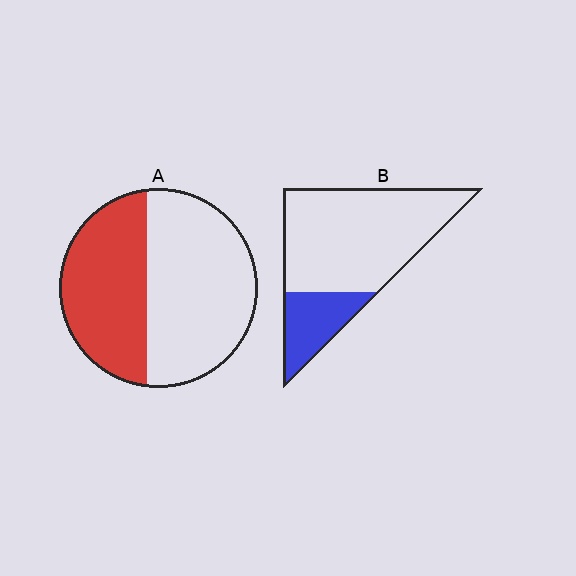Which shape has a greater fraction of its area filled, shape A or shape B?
Shape A.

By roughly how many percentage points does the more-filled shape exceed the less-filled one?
By roughly 20 percentage points (A over B).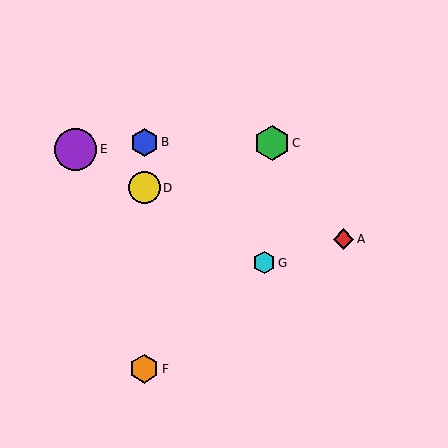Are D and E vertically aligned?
No, D is at x≈144 and E is at x≈76.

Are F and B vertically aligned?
Yes, both are at x≈144.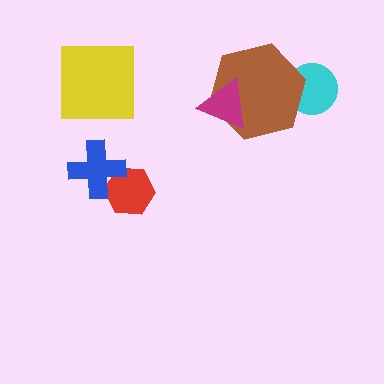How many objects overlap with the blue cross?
1 object overlaps with the blue cross.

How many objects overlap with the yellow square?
0 objects overlap with the yellow square.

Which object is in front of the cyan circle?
The brown hexagon is in front of the cyan circle.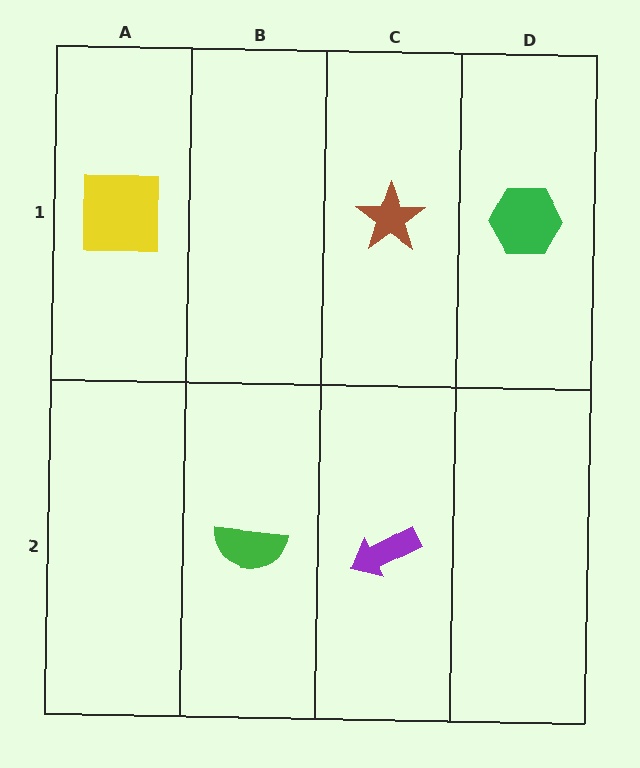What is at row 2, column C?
A purple arrow.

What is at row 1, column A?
A yellow square.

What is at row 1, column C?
A brown star.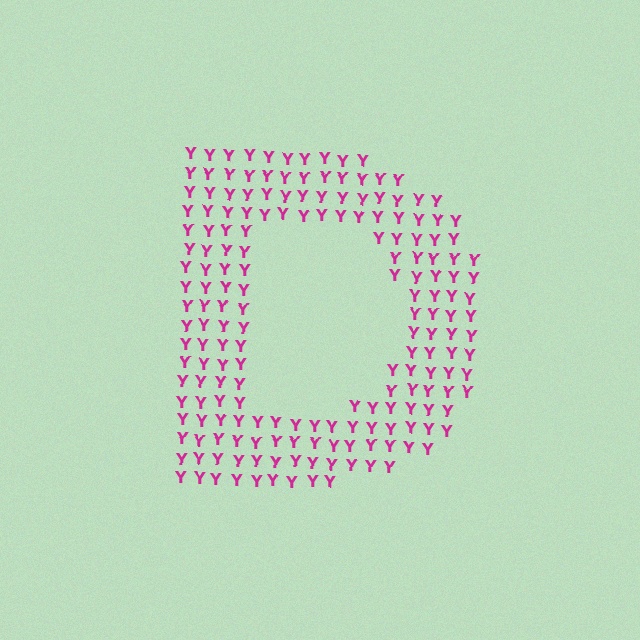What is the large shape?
The large shape is the letter D.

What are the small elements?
The small elements are letter Y's.